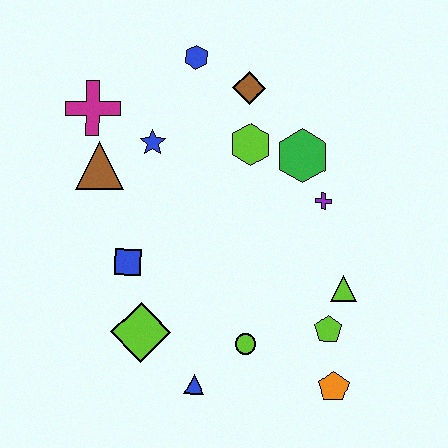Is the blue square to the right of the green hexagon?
No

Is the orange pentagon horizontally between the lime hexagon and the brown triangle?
No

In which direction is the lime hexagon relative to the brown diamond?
The lime hexagon is below the brown diamond.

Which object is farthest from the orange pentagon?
The magenta cross is farthest from the orange pentagon.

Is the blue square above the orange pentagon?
Yes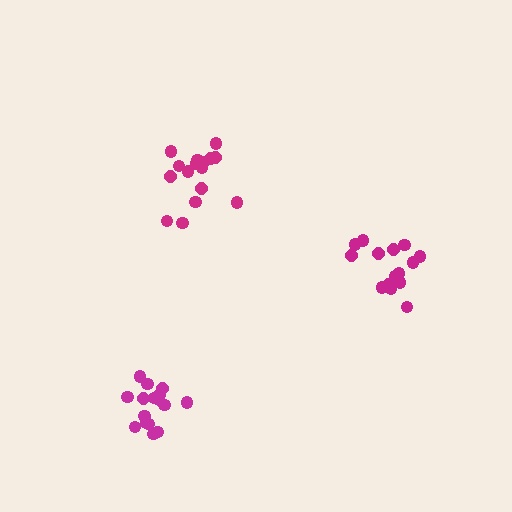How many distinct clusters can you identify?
There are 3 distinct clusters.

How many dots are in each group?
Group 1: 15 dots, Group 2: 16 dots, Group 3: 16 dots (47 total).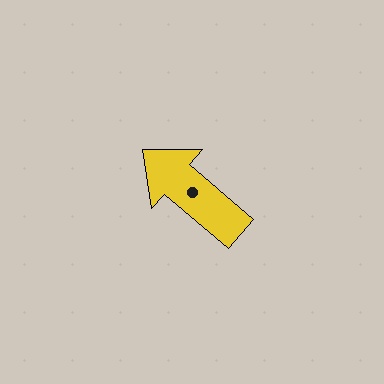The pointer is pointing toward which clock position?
Roughly 10 o'clock.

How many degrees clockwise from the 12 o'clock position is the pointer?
Approximately 311 degrees.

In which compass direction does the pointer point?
Northwest.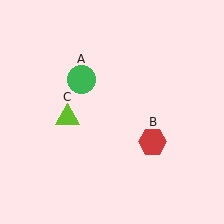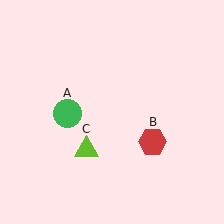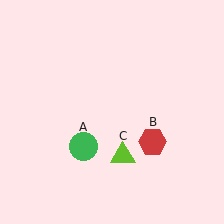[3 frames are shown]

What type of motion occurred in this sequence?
The green circle (object A), lime triangle (object C) rotated counterclockwise around the center of the scene.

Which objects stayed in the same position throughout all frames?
Red hexagon (object B) remained stationary.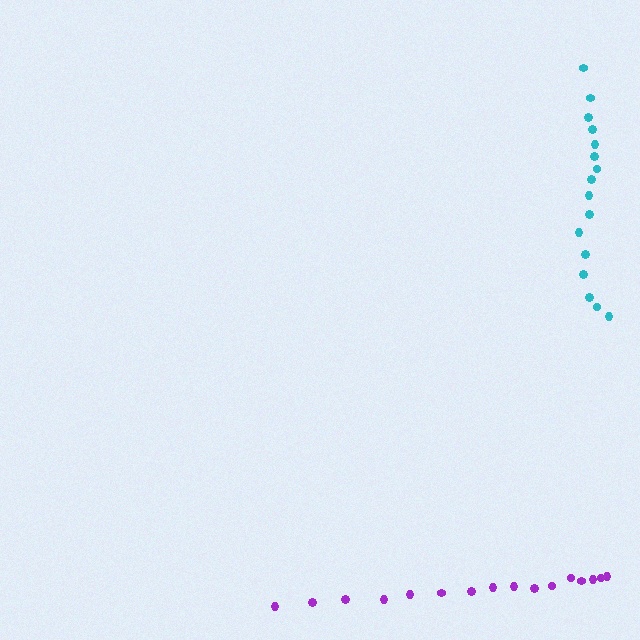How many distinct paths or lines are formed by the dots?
There are 2 distinct paths.